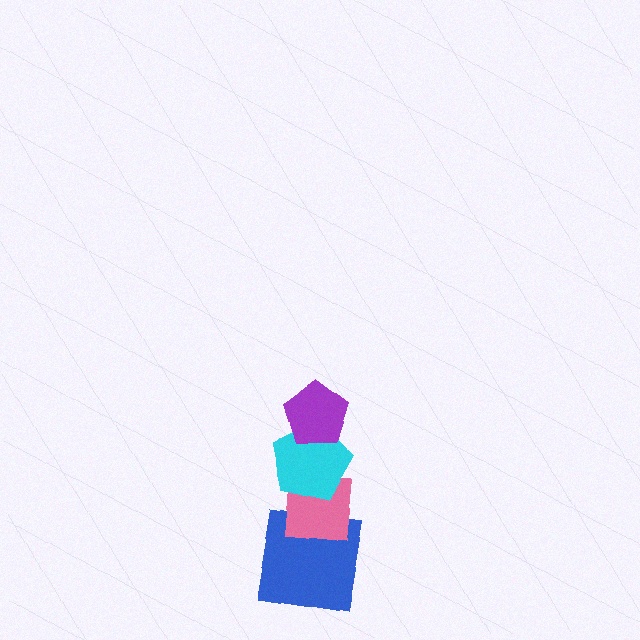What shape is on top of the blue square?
The pink square is on top of the blue square.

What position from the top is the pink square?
The pink square is 3rd from the top.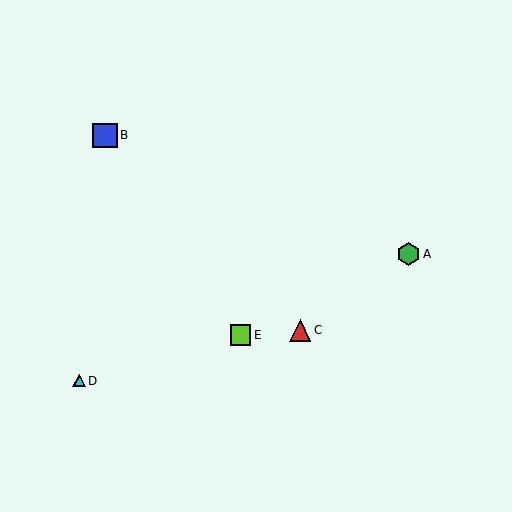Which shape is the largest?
The blue square (labeled B) is the largest.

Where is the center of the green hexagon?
The center of the green hexagon is at (409, 254).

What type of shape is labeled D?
Shape D is a cyan triangle.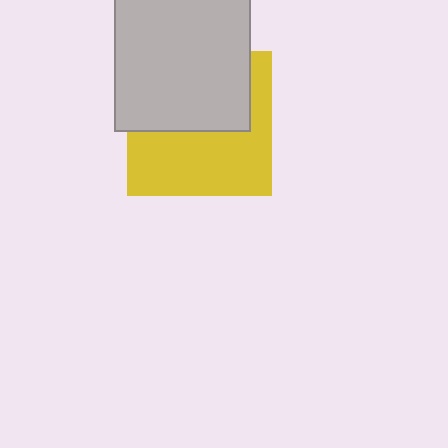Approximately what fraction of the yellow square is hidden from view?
Roughly 48% of the yellow square is hidden behind the light gray square.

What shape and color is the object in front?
The object in front is a light gray square.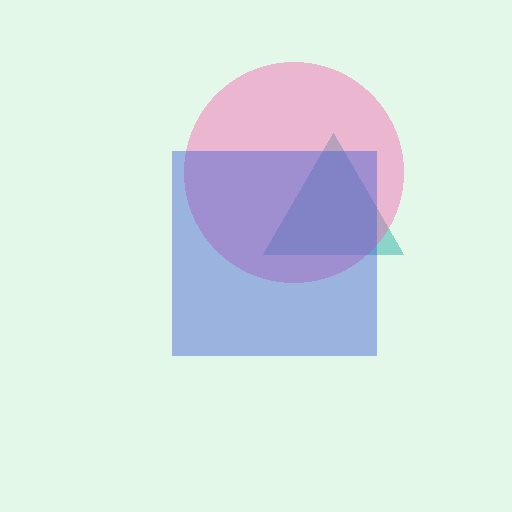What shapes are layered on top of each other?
The layered shapes are: a teal triangle, a pink circle, a blue square.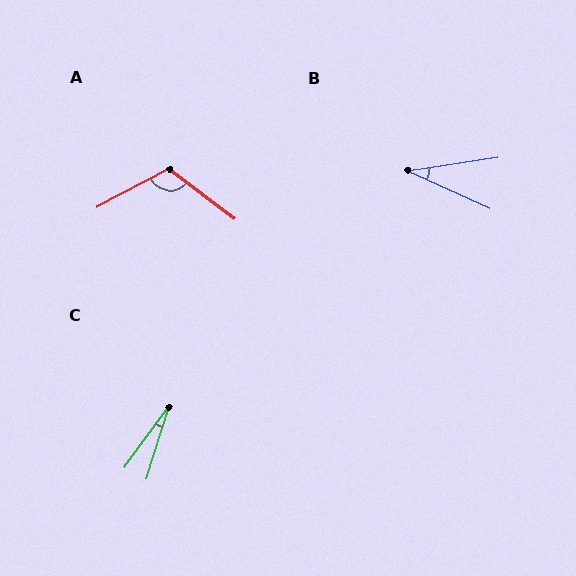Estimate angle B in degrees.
Approximately 33 degrees.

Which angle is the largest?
A, at approximately 115 degrees.